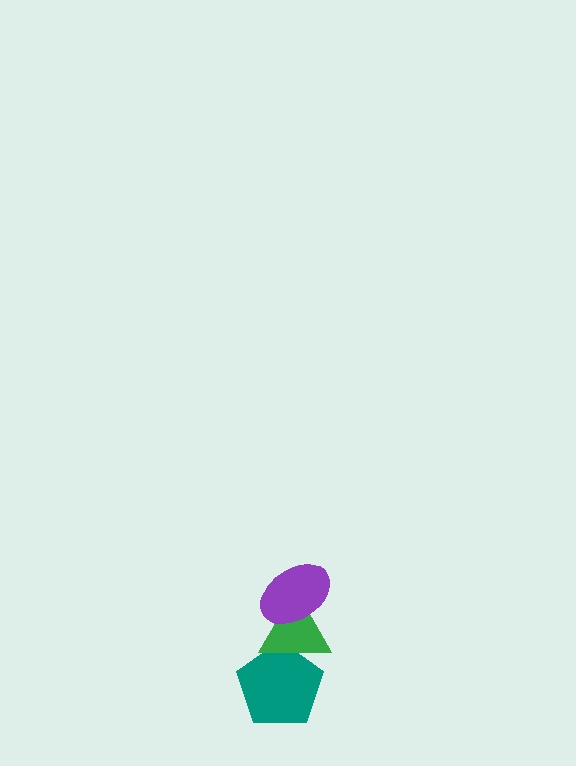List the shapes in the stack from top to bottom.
From top to bottom: the purple ellipse, the green triangle, the teal pentagon.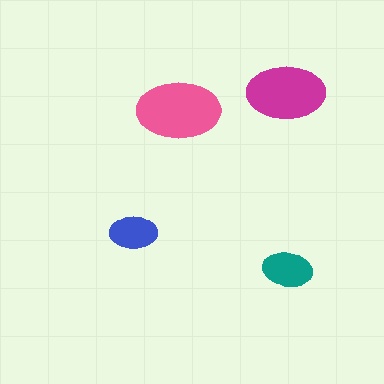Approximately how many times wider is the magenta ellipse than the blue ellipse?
About 1.5 times wider.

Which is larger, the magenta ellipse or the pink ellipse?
The pink one.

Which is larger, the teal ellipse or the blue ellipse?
The teal one.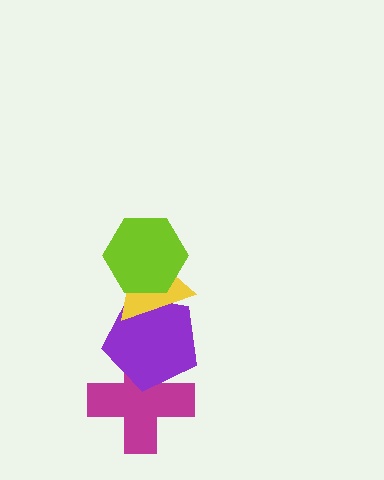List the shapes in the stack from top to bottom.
From top to bottom: the lime hexagon, the yellow triangle, the purple pentagon, the magenta cross.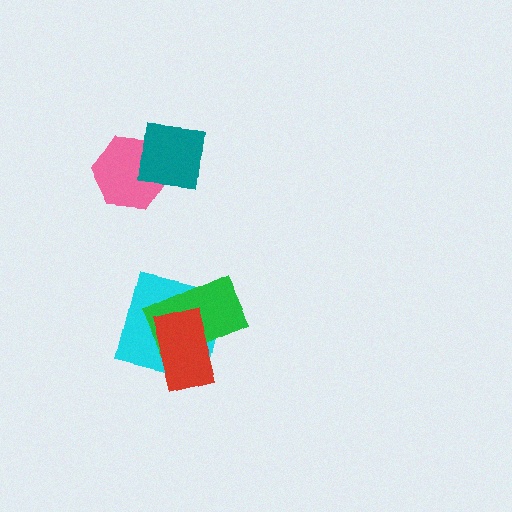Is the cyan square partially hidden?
Yes, it is partially covered by another shape.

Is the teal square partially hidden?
No, no other shape covers it.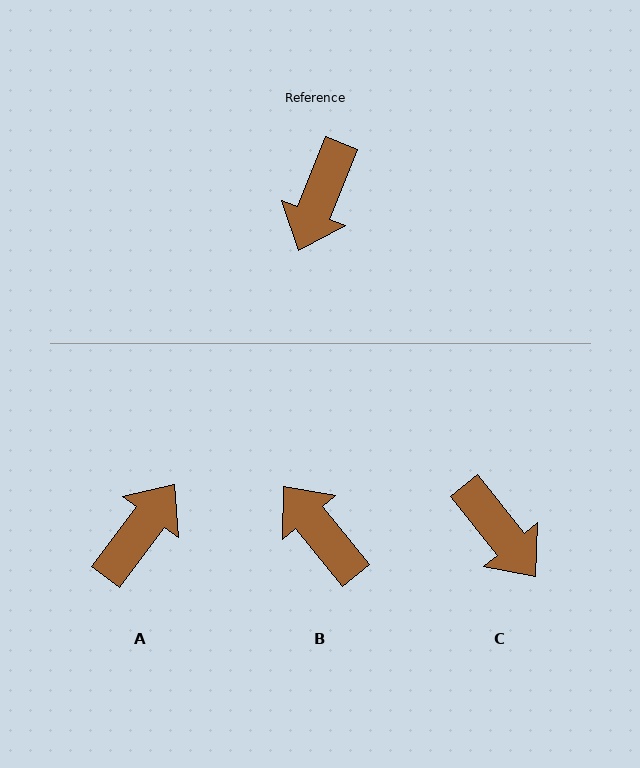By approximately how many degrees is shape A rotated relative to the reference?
Approximately 165 degrees counter-clockwise.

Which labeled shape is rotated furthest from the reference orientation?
A, about 165 degrees away.